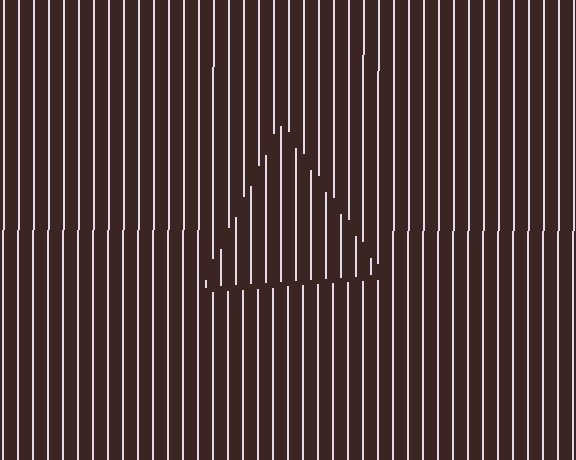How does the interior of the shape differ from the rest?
The interior of the shape contains the same grating, shifted by half a period — the contour is defined by the phase discontinuity where line-ends from the inner and outer gratings abut.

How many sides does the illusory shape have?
3 sides — the line-ends trace a triangle.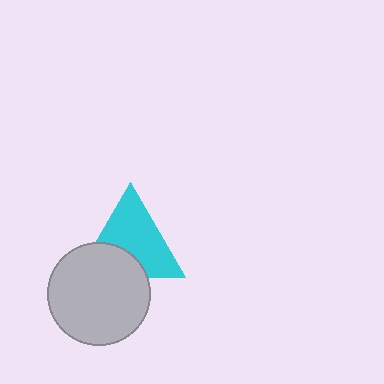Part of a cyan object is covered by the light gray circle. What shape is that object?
It is a triangle.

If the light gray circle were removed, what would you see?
You would see the complete cyan triangle.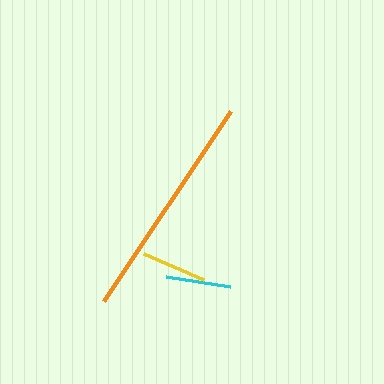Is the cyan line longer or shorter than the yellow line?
The cyan line is longer than the yellow line.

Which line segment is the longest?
The orange line is the longest at approximately 229 pixels.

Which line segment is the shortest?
The yellow line is the shortest at approximately 65 pixels.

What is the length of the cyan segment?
The cyan segment is approximately 65 pixels long.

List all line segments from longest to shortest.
From longest to shortest: orange, cyan, yellow.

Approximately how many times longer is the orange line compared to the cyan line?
The orange line is approximately 3.5 times the length of the cyan line.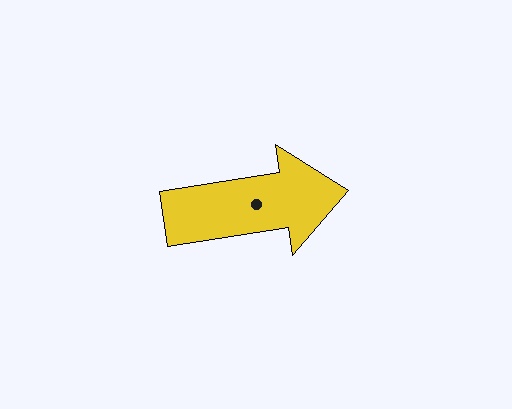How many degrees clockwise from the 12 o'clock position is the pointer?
Approximately 81 degrees.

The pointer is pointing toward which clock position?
Roughly 3 o'clock.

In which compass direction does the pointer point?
East.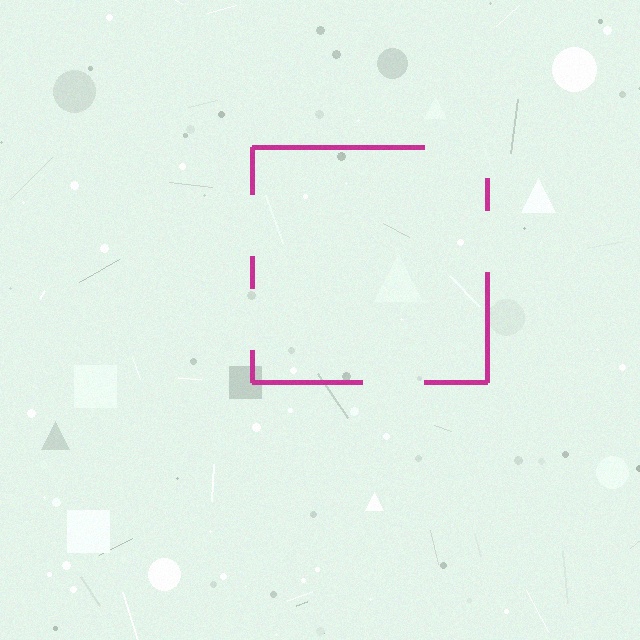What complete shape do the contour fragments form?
The contour fragments form a square.